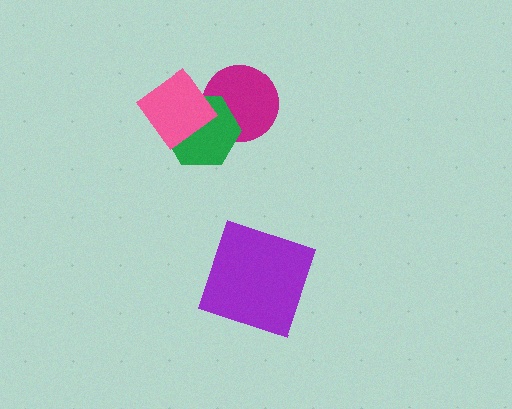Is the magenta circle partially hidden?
Yes, it is partially covered by another shape.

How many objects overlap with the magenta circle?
2 objects overlap with the magenta circle.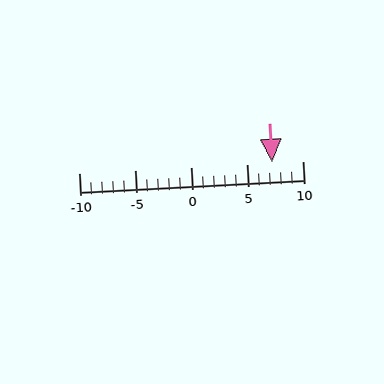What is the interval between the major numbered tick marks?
The major tick marks are spaced 5 units apart.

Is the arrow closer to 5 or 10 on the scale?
The arrow is closer to 5.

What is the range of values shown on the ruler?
The ruler shows values from -10 to 10.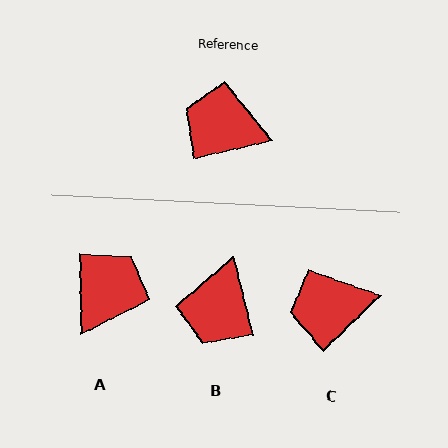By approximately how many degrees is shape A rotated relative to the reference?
Approximately 102 degrees clockwise.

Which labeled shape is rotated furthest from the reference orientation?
A, about 102 degrees away.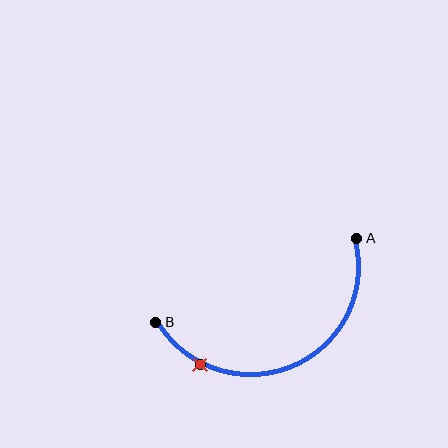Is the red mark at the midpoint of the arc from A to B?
No. The red mark lies on the arc but is closer to endpoint B. The arc midpoint would be at the point on the curve equidistant along the arc from both A and B.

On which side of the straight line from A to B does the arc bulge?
The arc bulges below the straight line connecting A and B.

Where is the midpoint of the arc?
The arc midpoint is the point on the curve farthest from the straight line joining A and B. It sits below that line.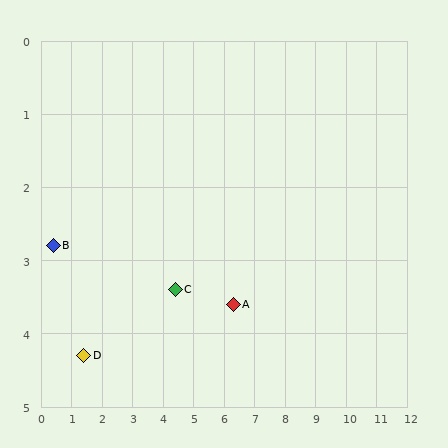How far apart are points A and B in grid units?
Points A and B are about 6.0 grid units apart.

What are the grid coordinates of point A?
Point A is at approximately (6.3, 3.6).